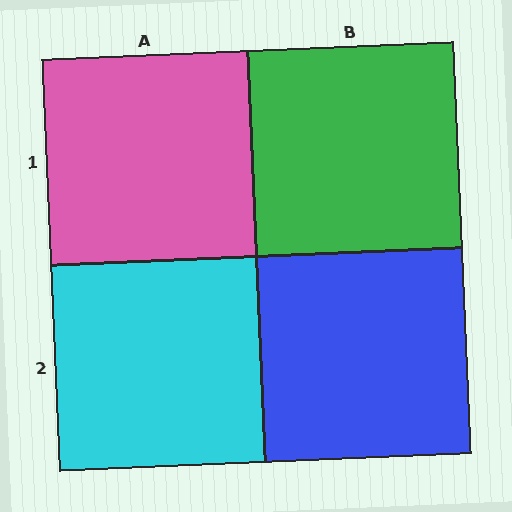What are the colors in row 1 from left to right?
Pink, green.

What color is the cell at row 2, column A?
Cyan.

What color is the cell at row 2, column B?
Blue.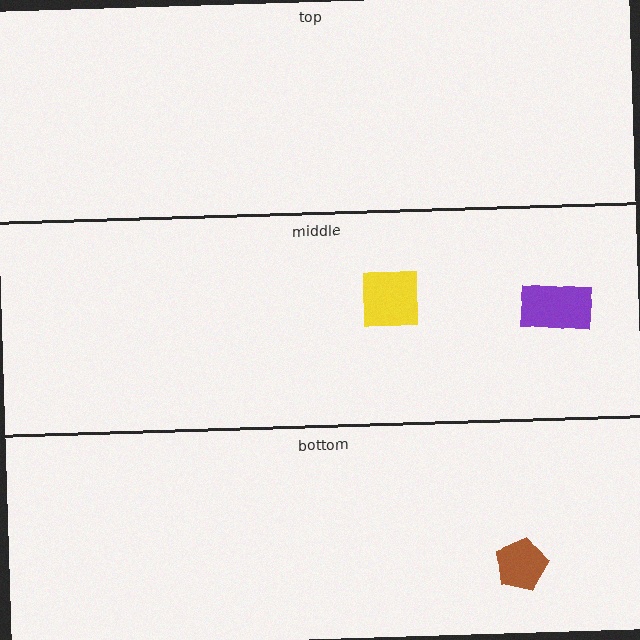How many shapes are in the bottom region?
1.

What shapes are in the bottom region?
The brown pentagon.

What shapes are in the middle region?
The purple rectangle, the yellow square.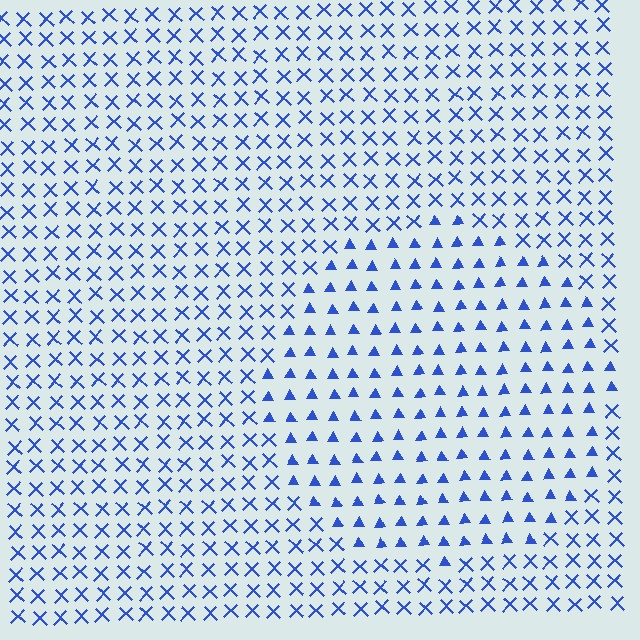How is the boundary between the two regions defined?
The boundary is defined by a change in element shape: triangles inside vs. X marks outside. All elements share the same color and spacing.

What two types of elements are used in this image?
The image uses triangles inside the circle region and X marks outside it.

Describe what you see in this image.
The image is filled with small blue elements arranged in a uniform grid. A circle-shaped region contains triangles, while the surrounding area contains X marks. The boundary is defined purely by the change in element shape.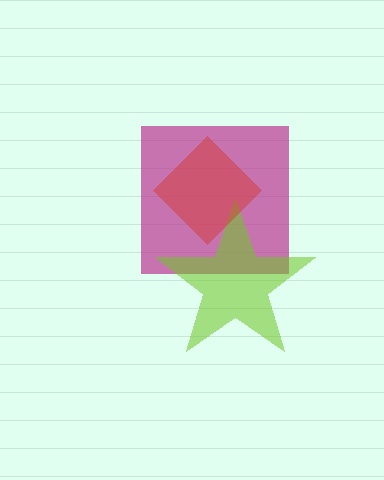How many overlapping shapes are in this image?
There are 3 overlapping shapes in the image.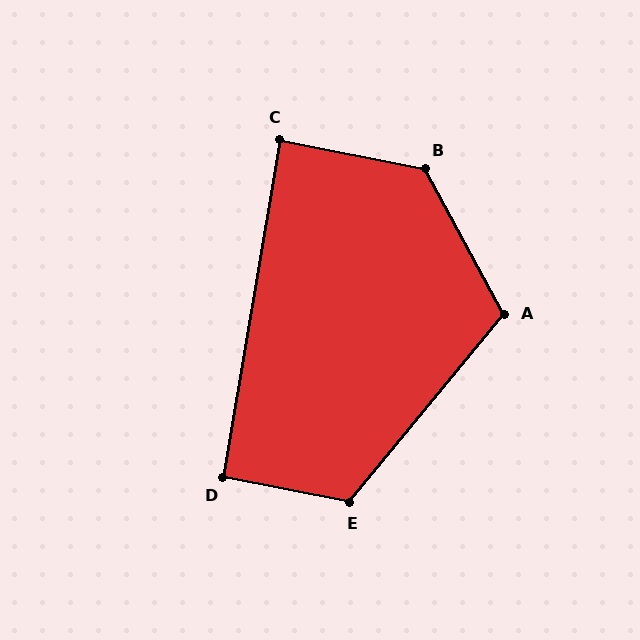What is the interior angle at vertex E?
Approximately 118 degrees (obtuse).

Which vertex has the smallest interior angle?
C, at approximately 88 degrees.